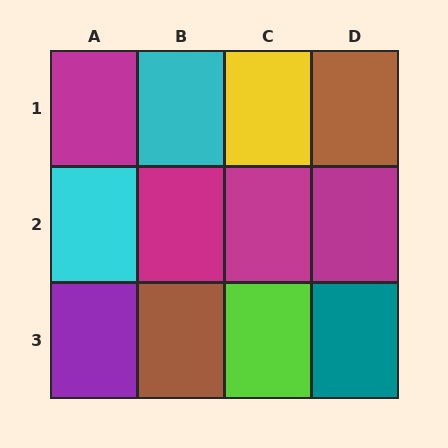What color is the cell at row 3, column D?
Teal.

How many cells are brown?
2 cells are brown.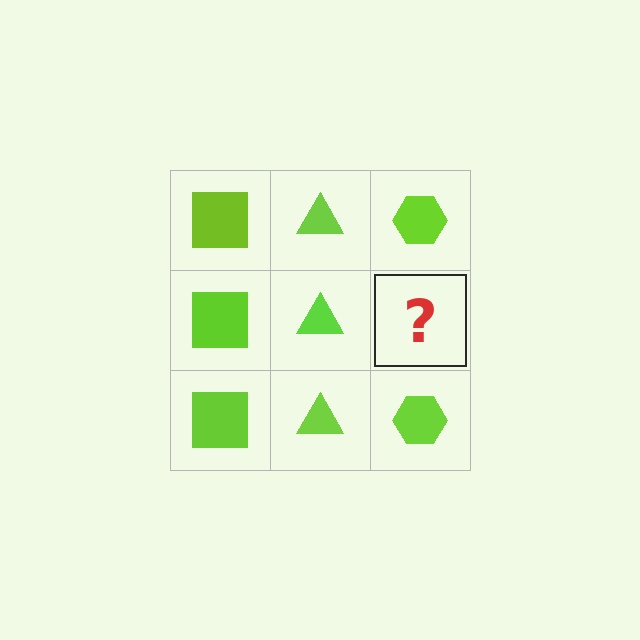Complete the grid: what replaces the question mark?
The question mark should be replaced with a lime hexagon.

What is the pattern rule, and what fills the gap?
The rule is that each column has a consistent shape. The gap should be filled with a lime hexagon.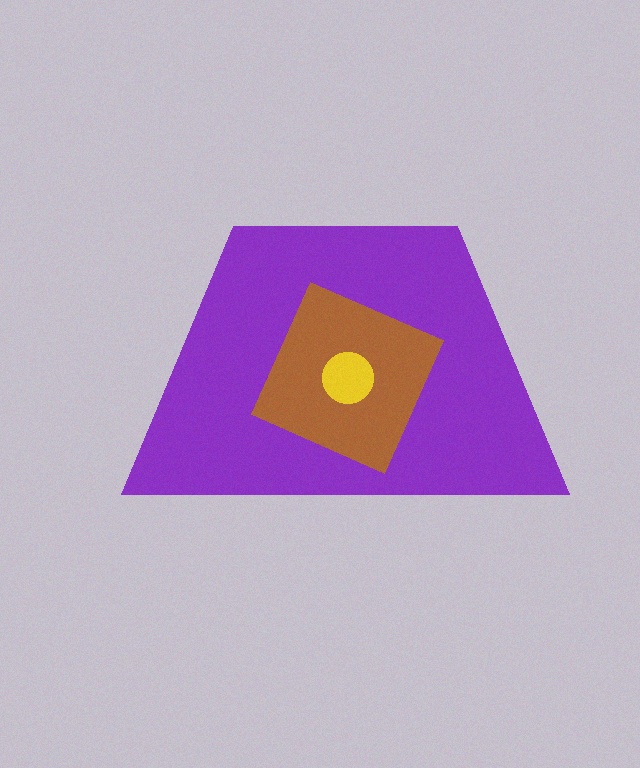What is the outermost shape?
The purple trapezoid.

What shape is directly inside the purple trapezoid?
The brown diamond.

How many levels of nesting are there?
3.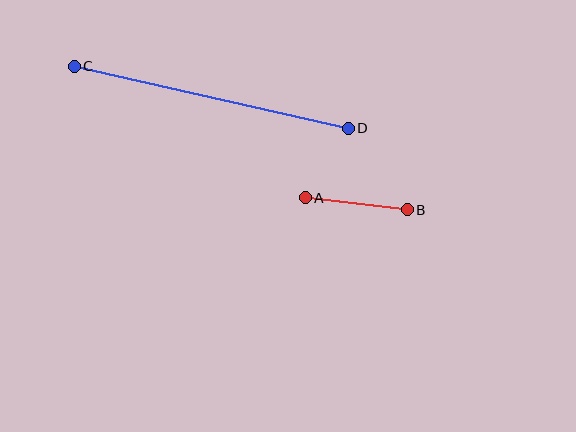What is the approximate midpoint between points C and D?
The midpoint is at approximately (211, 97) pixels.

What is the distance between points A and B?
The distance is approximately 103 pixels.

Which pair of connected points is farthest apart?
Points C and D are farthest apart.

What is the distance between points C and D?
The distance is approximately 280 pixels.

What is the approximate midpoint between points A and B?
The midpoint is at approximately (356, 204) pixels.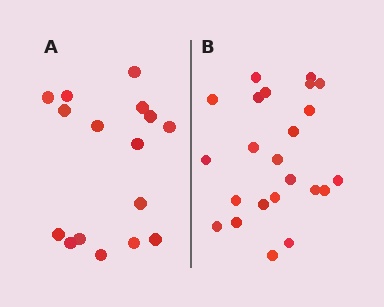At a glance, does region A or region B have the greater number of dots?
Region B (the right region) has more dots.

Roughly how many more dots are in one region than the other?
Region B has roughly 8 or so more dots than region A.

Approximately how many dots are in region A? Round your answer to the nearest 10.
About 20 dots. (The exact count is 16, which rounds to 20.)